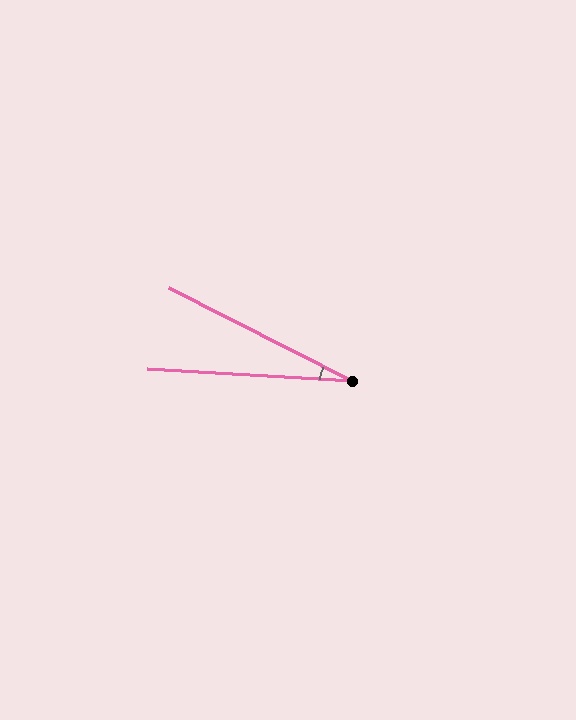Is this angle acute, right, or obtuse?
It is acute.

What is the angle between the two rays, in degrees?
Approximately 23 degrees.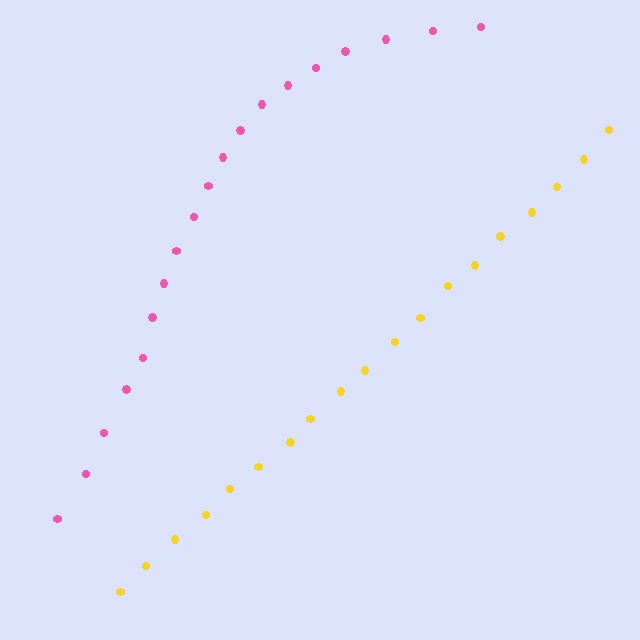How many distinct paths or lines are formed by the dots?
There are 2 distinct paths.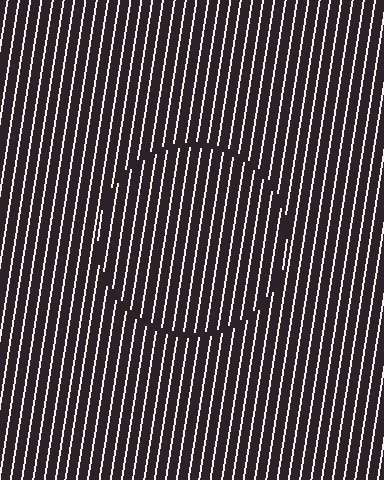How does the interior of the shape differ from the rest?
The interior of the shape contains the same grating, shifted by half a period — the contour is defined by the phase discontinuity where line-ends from the inner and outer gratings abut.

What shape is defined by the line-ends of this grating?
An illusory circle. The interior of the shape contains the same grating, shifted by half a period — the contour is defined by the phase discontinuity where line-ends from the inner and outer gratings abut.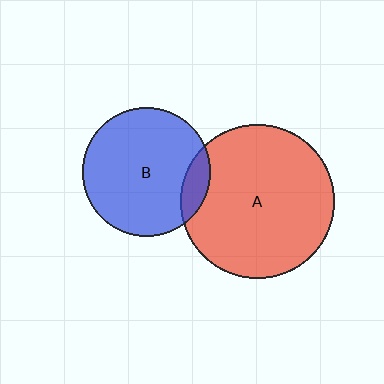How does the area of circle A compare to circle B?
Approximately 1.4 times.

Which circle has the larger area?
Circle A (red).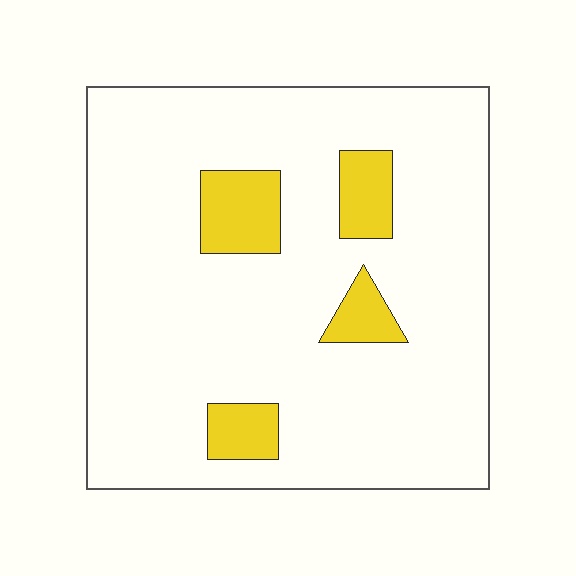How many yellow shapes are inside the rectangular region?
4.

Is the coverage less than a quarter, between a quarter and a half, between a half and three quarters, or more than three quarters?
Less than a quarter.